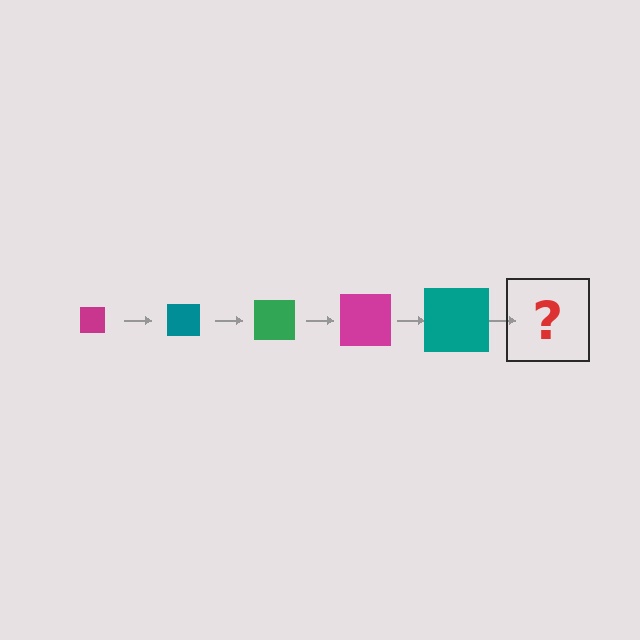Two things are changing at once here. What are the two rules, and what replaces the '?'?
The two rules are that the square grows larger each step and the color cycles through magenta, teal, and green. The '?' should be a green square, larger than the previous one.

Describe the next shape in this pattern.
It should be a green square, larger than the previous one.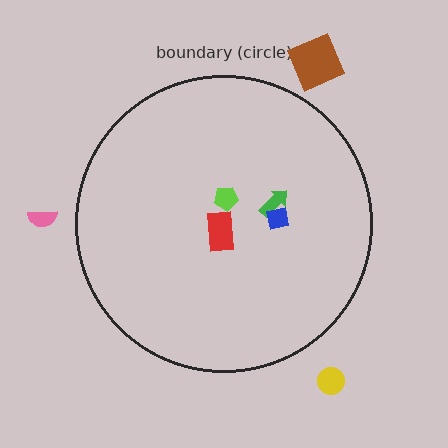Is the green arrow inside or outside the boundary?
Inside.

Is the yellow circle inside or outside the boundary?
Outside.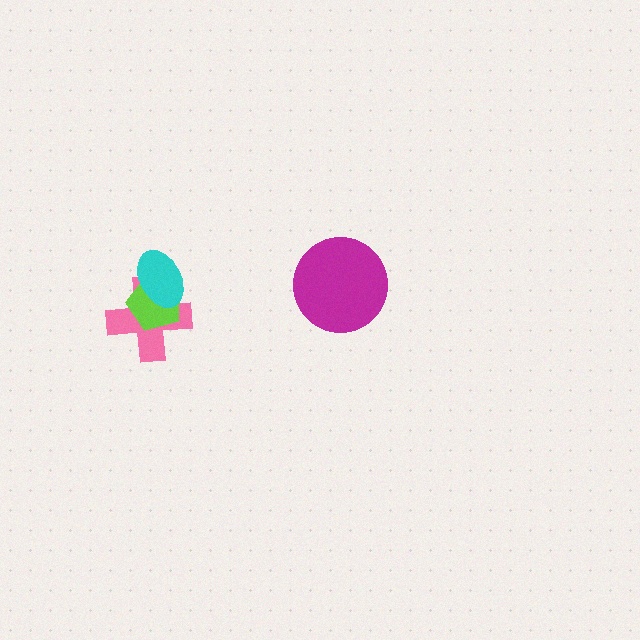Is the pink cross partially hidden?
Yes, it is partially covered by another shape.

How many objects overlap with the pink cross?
2 objects overlap with the pink cross.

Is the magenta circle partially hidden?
No, no other shape covers it.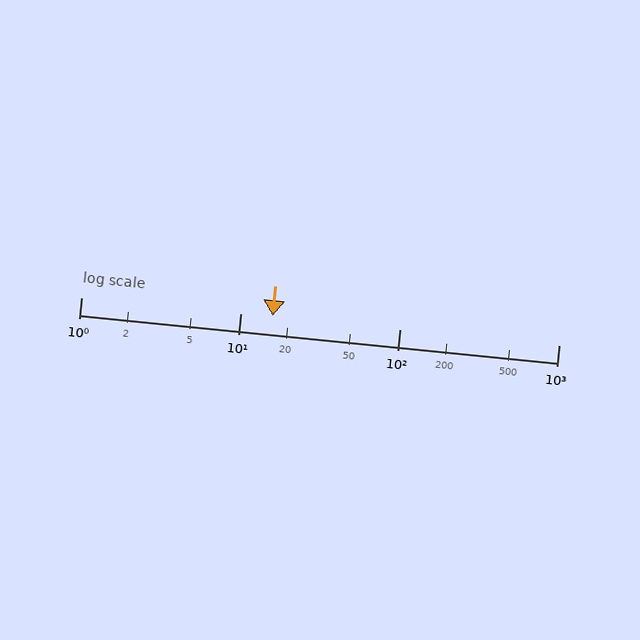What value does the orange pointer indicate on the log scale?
The pointer indicates approximately 16.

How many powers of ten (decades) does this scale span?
The scale spans 3 decades, from 1 to 1000.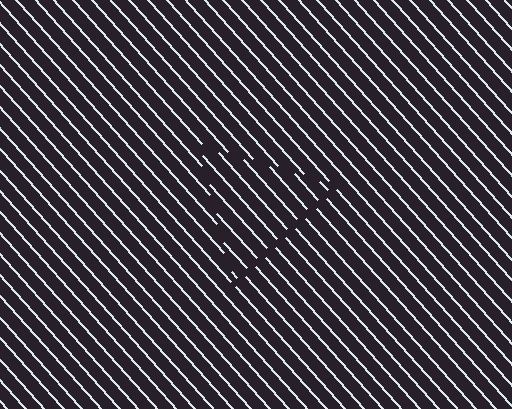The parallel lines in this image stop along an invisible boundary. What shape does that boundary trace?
An illusory triangle. The interior of the shape contains the same grating, shifted by half a period — the contour is defined by the phase discontinuity where line-ends from the inner and outer gratings abut.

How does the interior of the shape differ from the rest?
The interior of the shape contains the same grating, shifted by half a period — the contour is defined by the phase discontinuity where line-ends from the inner and outer gratings abut.